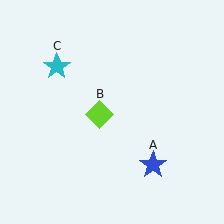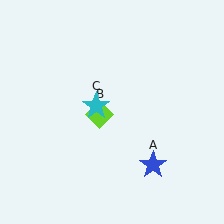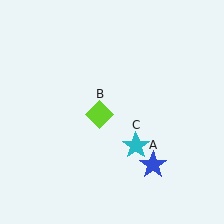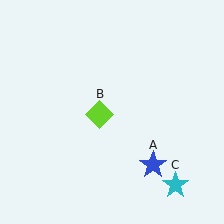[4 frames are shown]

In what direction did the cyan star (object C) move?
The cyan star (object C) moved down and to the right.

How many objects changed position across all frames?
1 object changed position: cyan star (object C).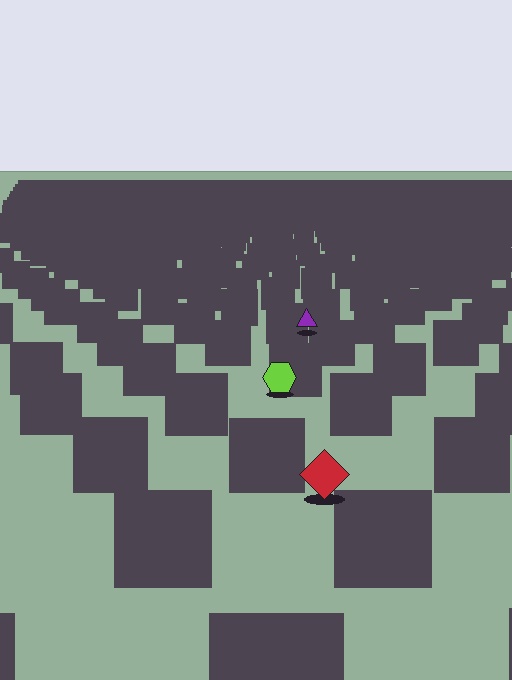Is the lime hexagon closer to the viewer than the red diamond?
No. The red diamond is closer — you can tell from the texture gradient: the ground texture is coarser near it.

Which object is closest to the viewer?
The red diamond is closest. The texture marks near it are larger and more spread out.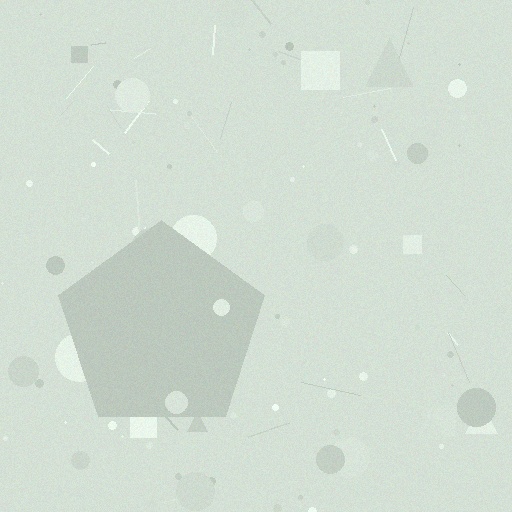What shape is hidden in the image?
A pentagon is hidden in the image.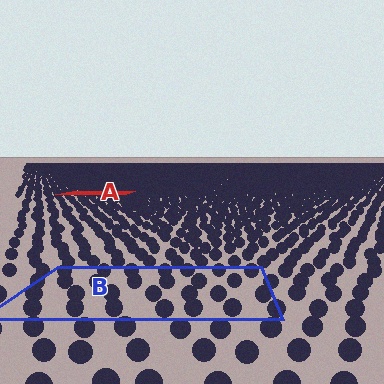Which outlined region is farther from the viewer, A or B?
Region A is farther from the viewer — the texture elements inside it appear smaller and more densely packed.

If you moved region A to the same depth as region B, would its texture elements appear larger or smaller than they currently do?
They would appear larger. At a closer depth, the same texture elements are projected at a bigger on-screen size.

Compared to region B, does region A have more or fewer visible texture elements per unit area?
Region A has more texture elements per unit area — they are packed more densely because it is farther away.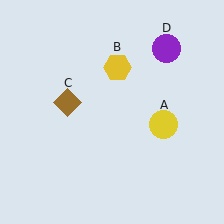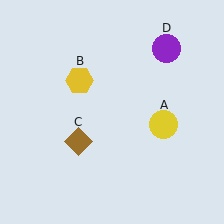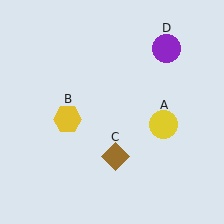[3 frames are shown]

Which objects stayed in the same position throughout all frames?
Yellow circle (object A) and purple circle (object D) remained stationary.